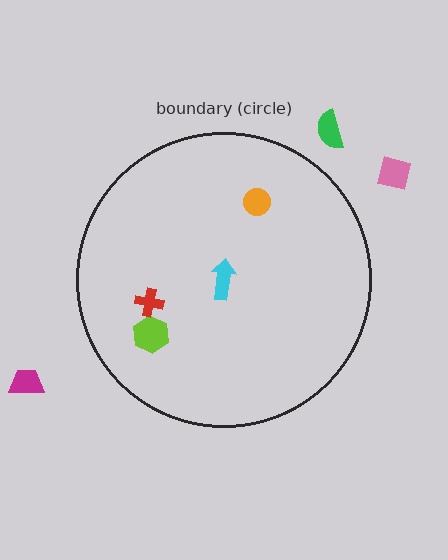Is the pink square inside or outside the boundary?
Outside.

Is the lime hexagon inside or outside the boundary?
Inside.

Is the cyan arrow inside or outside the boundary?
Inside.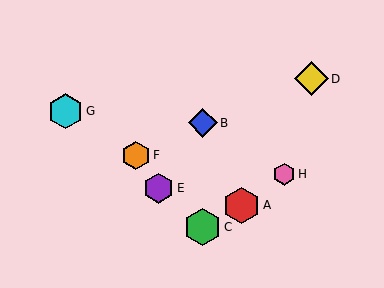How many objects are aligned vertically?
2 objects (B, C) are aligned vertically.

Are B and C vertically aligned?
Yes, both are at x≈203.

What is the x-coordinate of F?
Object F is at x≈136.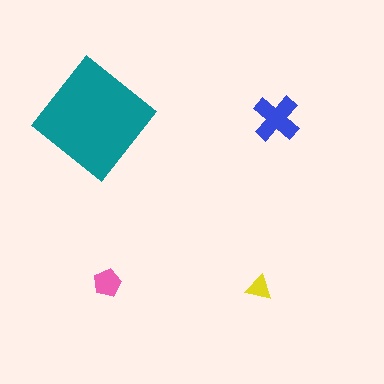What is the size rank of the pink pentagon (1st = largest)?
3rd.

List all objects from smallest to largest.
The yellow triangle, the pink pentagon, the blue cross, the teal diamond.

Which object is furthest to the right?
The blue cross is rightmost.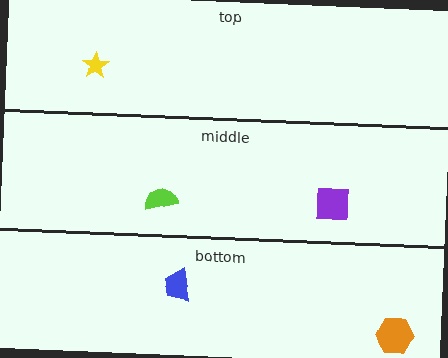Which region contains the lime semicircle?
The middle region.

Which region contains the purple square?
The middle region.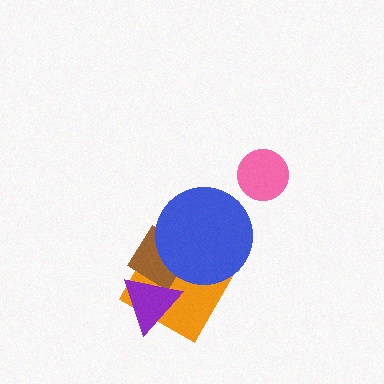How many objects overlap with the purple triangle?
2 objects overlap with the purple triangle.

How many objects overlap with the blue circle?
2 objects overlap with the blue circle.